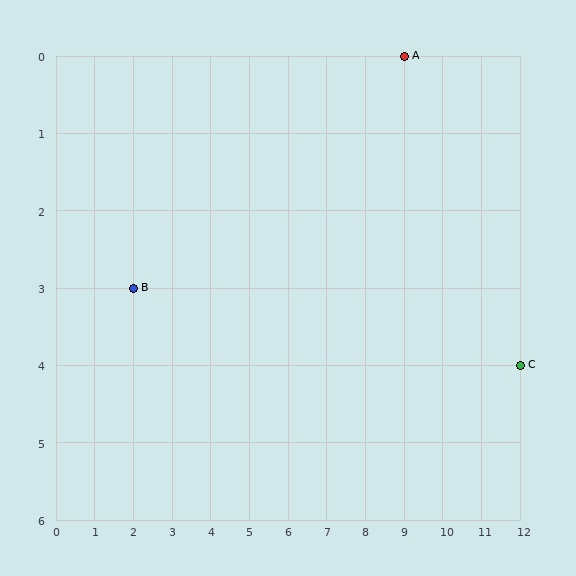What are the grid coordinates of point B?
Point B is at grid coordinates (2, 3).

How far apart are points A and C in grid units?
Points A and C are 3 columns and 4 rows apart (about 5.0 grid units diagonally).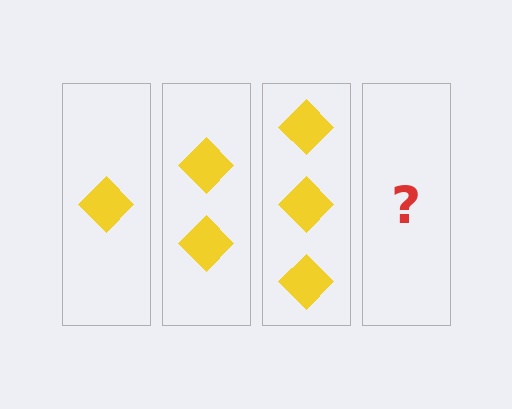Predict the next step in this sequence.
The next step is 4 diamonds.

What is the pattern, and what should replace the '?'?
The pattern is that each step adds one more diamond. The '?' should be 4 diamonds.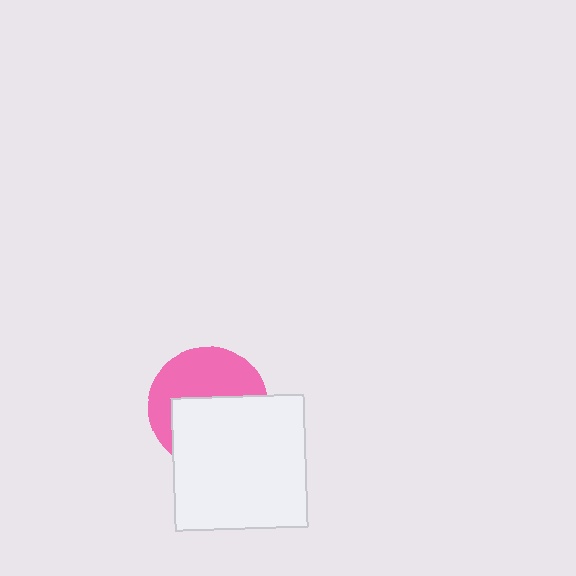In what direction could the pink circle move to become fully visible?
The pink circle could move up. That would shift it out from behind the white square entirely.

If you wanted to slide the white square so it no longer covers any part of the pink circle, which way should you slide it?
Slide it down — that is the most direct way to separate the two shapes.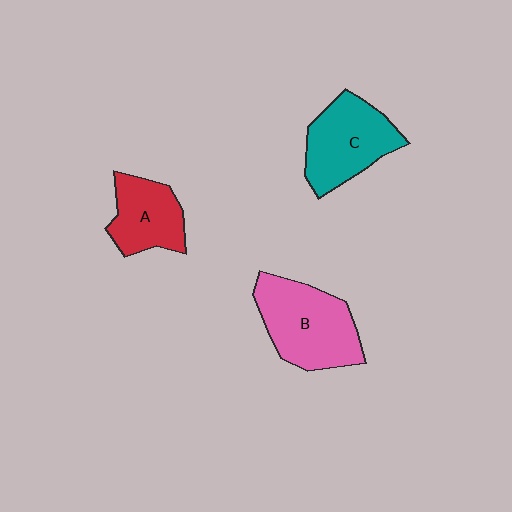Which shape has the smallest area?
Shape A (red).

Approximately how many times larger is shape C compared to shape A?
Approximately 1.3 times.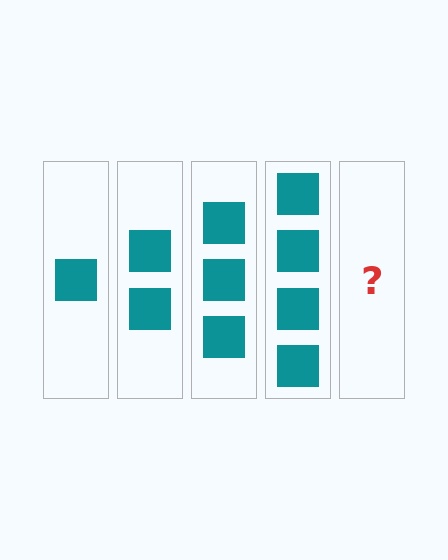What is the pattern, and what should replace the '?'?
The pattern is that each step adds one more square. The '?' should be 5 squares.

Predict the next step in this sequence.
The next step is 5 squares.